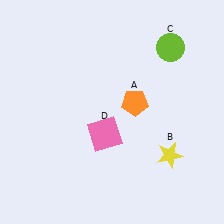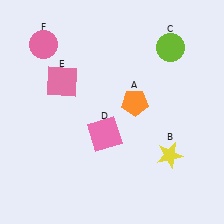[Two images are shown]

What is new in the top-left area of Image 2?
A pink square (E) was added in the top-left area of Image 2.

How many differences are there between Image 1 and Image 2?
There are 2 differences between the two images.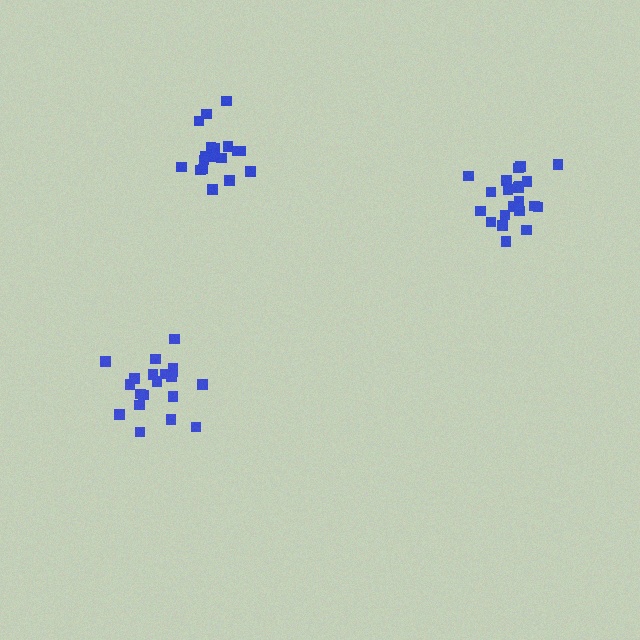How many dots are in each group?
Group 1: 20 dots, Group 2: 19 dots, Group 3: 21 dots (60 total).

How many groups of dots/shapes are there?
There are 3 groups.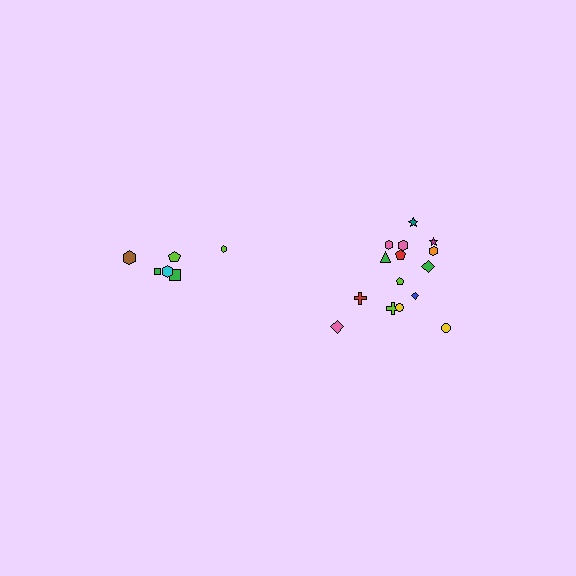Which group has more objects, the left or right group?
The right group.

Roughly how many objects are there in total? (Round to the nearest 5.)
Roughly 20 objects in total.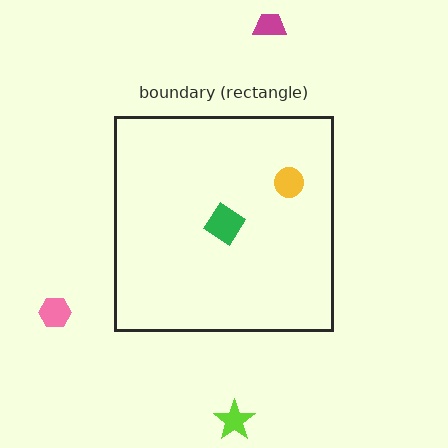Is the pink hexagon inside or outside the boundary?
Outside.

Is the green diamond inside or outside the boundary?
Inside.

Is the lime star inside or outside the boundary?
Outside.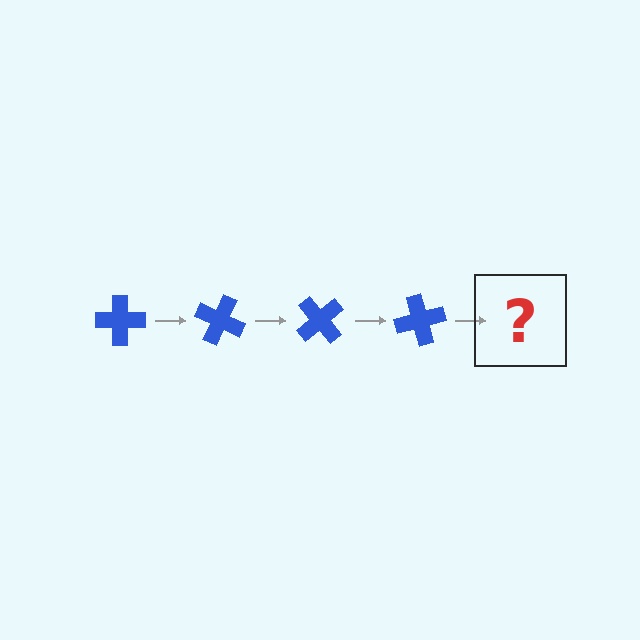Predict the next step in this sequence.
The next step is a blue cross rotated 100 degrees.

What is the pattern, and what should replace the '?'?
The pattern is that the cross rotates 25 degrees each step. The '?' should be a blue cross rotated 100 degrees.